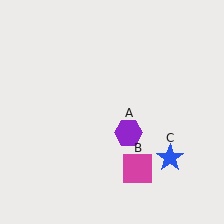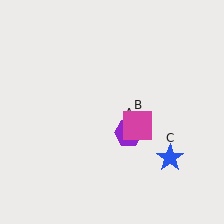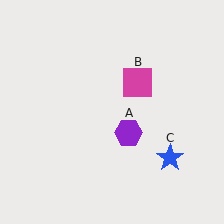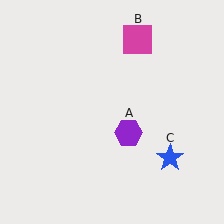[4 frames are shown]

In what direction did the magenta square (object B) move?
The magenta square (object B) moved up.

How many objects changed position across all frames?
1 object changed position: magenta square (object B).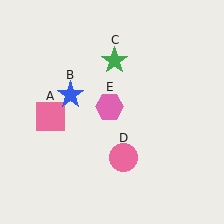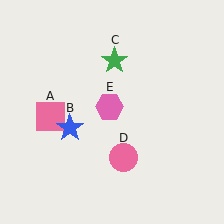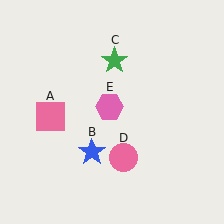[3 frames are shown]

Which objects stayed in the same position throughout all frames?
Pink square (object A) and green star (object C) and pink circle (object D) and pink hexagon (object E) remained stationary.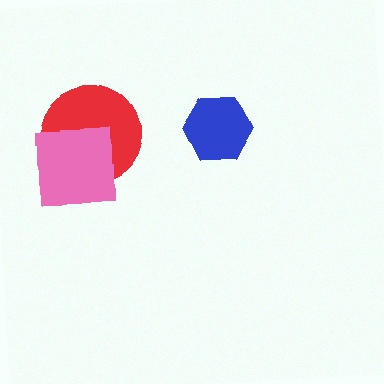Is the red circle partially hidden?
Yes, it is partially covered by another shape.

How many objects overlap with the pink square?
1 object overlaps with the pink square.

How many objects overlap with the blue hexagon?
0 objects overlap with the blue hexagon.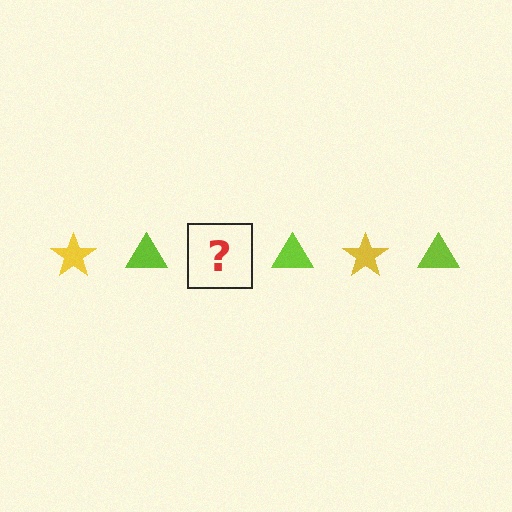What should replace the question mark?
The question mark should be replaced with a yellow star.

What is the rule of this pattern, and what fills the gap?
The rule is that the pattern alternates between yellow star and lime triangle. The gap should be filled with a yellow star.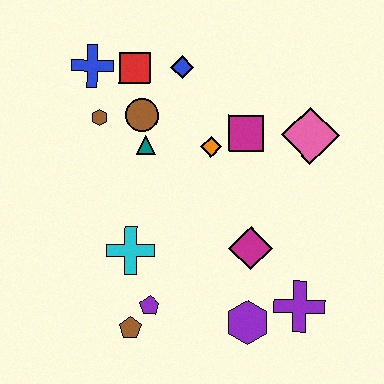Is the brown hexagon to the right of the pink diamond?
No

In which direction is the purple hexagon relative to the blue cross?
The purple hexagon is below the blue cross.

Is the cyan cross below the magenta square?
Yes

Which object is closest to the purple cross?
The purple hexagon is closest to the purple cross.